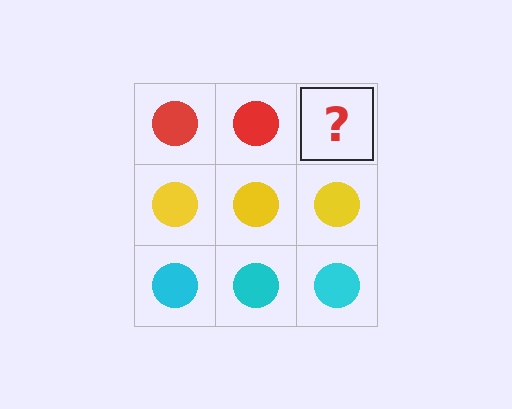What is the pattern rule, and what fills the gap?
The rule is that each row has a consistent color. The gap should be filled with a red circle.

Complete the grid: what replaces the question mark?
The question mark should be replaced with a red circle.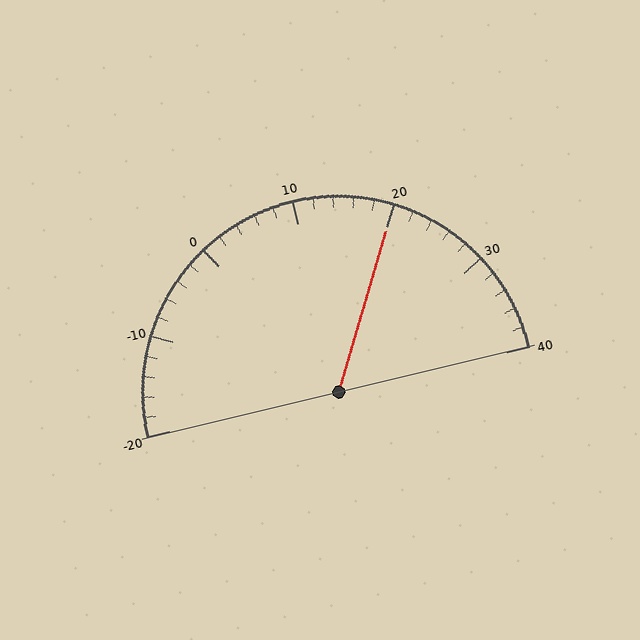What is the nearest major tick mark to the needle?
The nearest major tick mark is 20.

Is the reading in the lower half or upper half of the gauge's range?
The reading is in the upper half of the range (-20 to 40).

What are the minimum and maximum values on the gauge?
The gauge ranges from -20 to 40.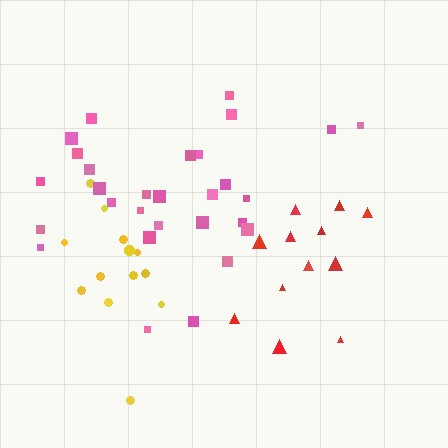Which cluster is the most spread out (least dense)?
Red.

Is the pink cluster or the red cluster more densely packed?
Pink.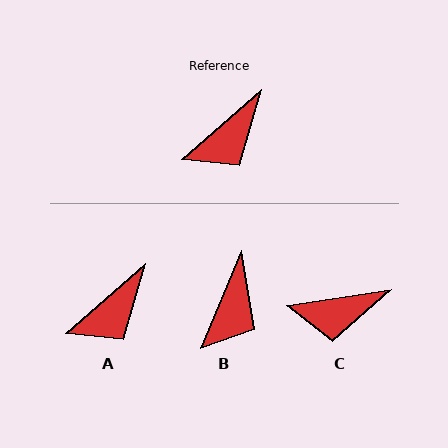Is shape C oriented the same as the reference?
No, it is off by about 32 degrees.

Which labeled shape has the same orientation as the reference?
A.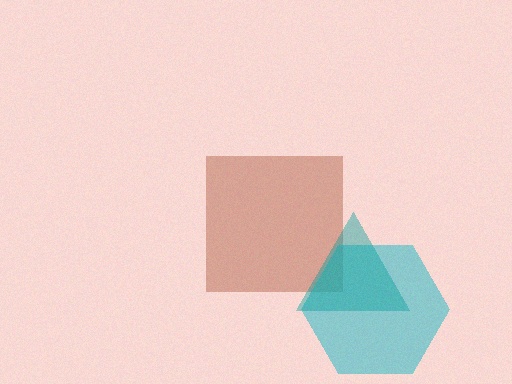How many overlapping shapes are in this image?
There are 3 overlapping shapes in the image.